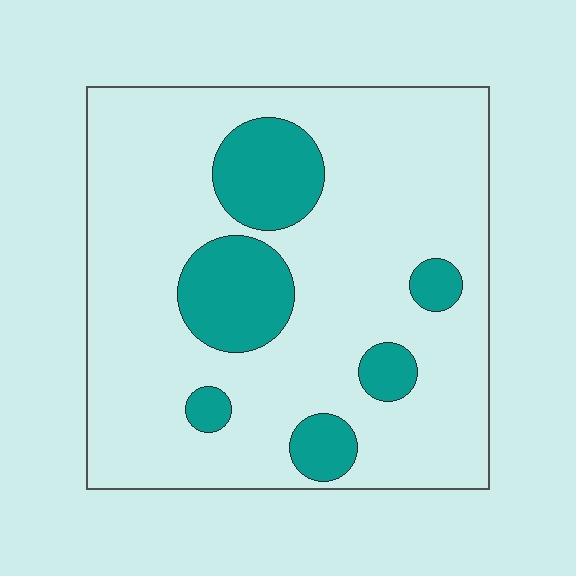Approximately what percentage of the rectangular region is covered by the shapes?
Approximately 20%.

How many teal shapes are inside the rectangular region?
6.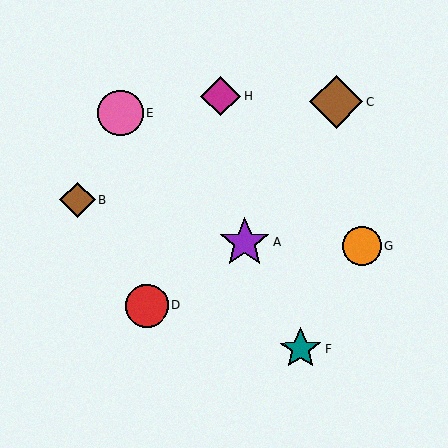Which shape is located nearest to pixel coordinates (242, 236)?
The purple star (labeled A) at (245, 242) is nearest to that location.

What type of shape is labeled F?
Shape F is a teal star.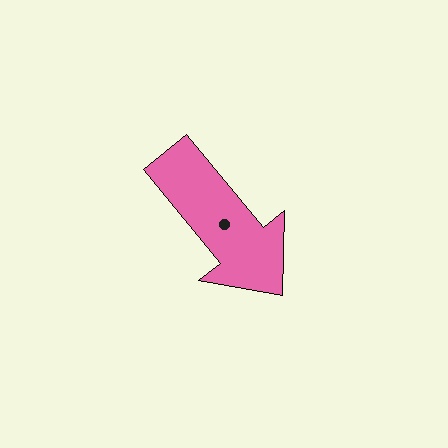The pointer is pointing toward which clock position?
Roughly 5 o'clock.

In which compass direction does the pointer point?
Southeast.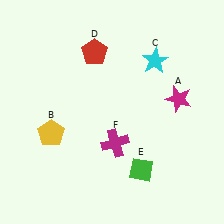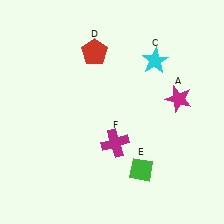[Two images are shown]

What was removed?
The yellow pentagon (B) was removed in Image 2.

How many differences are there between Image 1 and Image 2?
There is 1 difference between the two images.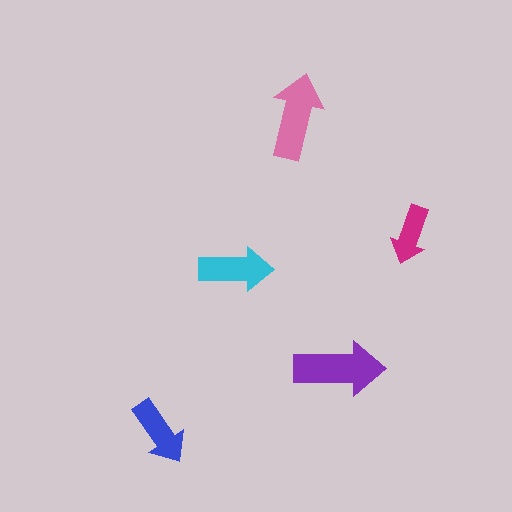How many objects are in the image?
There are 5 objects in the image.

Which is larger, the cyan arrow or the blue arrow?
The cyan one.